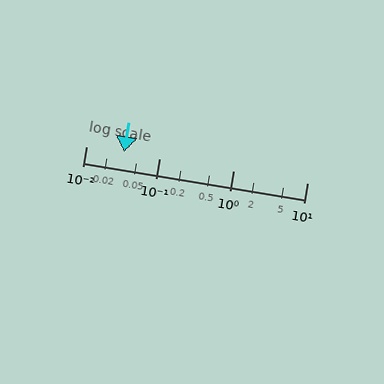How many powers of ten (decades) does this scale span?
The scale spans 3 decades, from 0.01 to 10.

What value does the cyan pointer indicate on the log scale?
The pointer indicates approximately 0.033.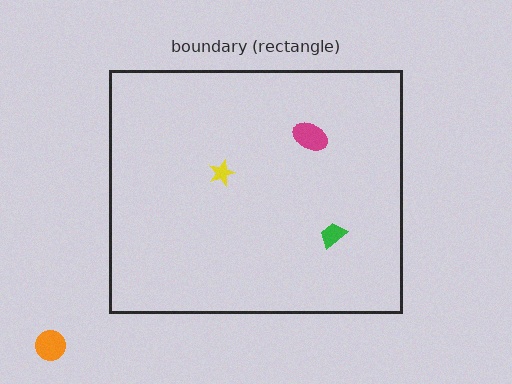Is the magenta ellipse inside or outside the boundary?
Inside.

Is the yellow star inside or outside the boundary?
Inside.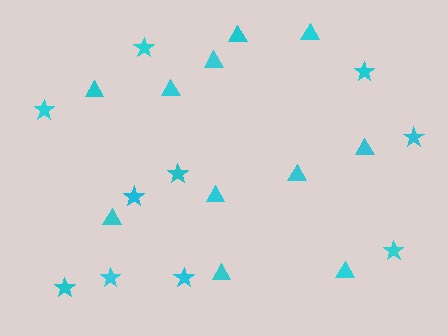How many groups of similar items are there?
There are 2 groups: one group of stars (10) and one group of triangles (11).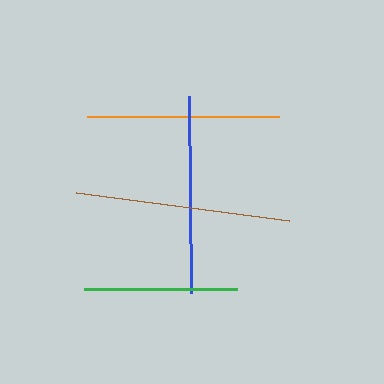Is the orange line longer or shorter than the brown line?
The brown line is longer than the orange line.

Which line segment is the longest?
The brown line is the longest at approximately 214 pixels.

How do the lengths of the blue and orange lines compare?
The blue and orange lines are approximately the same length.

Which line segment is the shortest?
The green line is the shortest at approximately 153 pixels.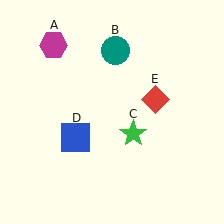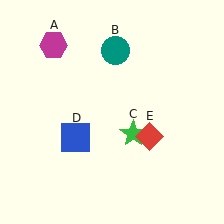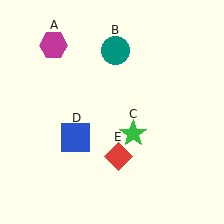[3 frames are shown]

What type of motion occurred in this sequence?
The red diamond (object E) rotated clockwise around the center of the scene.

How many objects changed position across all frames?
1 object changed position: red diamond (object E).